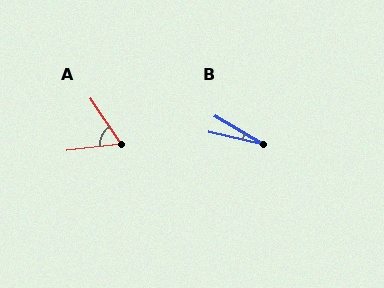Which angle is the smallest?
B, at approximately 18 degrees.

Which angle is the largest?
A, at approximately 63 degrees.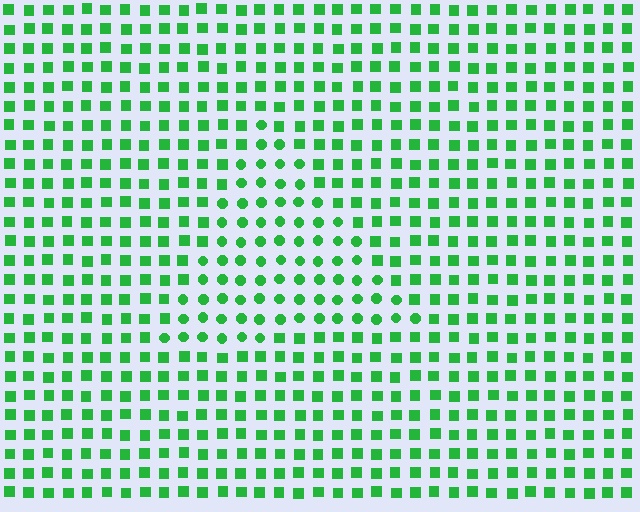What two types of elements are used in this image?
The image uses circles inside the triangle region and squares outside it.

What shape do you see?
I see a triangle.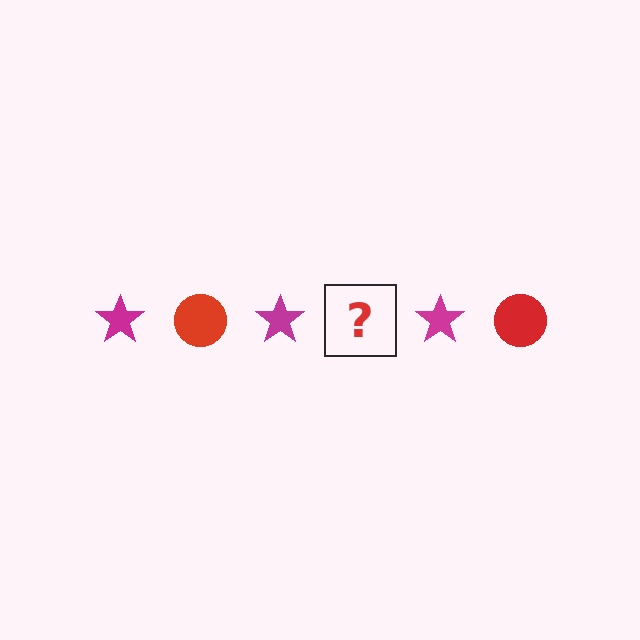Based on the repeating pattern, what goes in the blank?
The blank should be a red circle.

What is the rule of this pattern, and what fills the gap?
The rule is that the pattern alternates between magenta star and red circle. The gap should be filled with a red circle.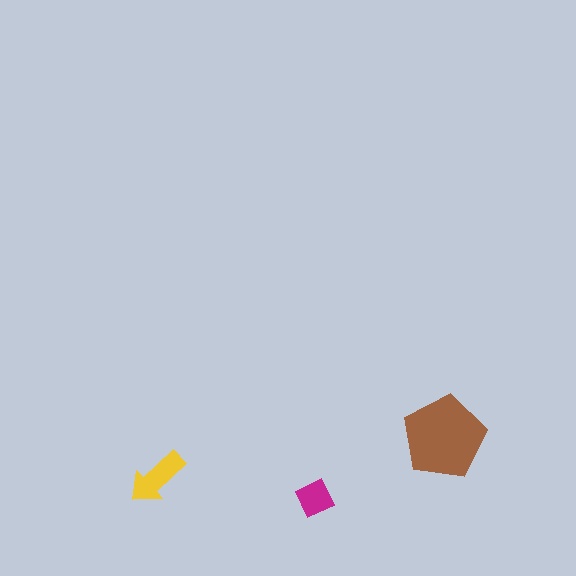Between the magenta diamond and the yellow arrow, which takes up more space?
The yellow arrow.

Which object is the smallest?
The magenta diamond.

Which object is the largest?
The brown pentagon.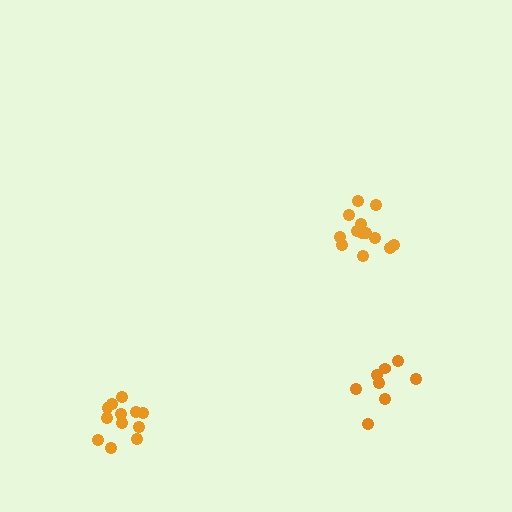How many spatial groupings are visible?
There are 3 spatial groupings.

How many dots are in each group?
Group 1: 13 dots, Group 2: 8 dots, Group 3: 12 dots (33 total).